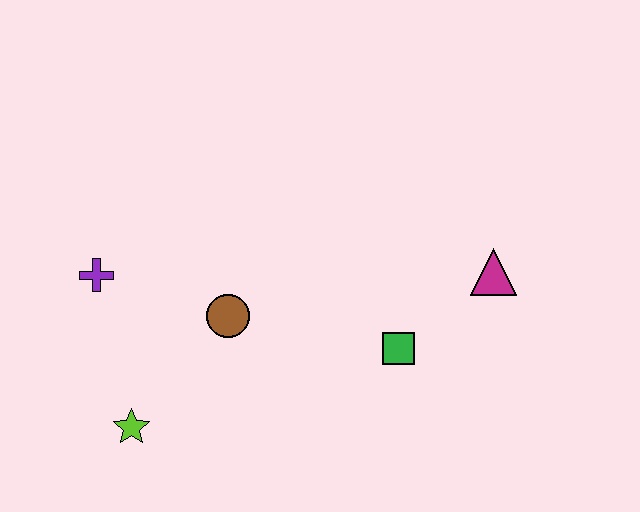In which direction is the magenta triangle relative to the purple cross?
The magenta triangle is to the right of the purple cross.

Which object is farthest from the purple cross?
The magenta triangle is farthest from the purple cross.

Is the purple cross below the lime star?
No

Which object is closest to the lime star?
The brown circle is closest to the lime star.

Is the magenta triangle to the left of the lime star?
No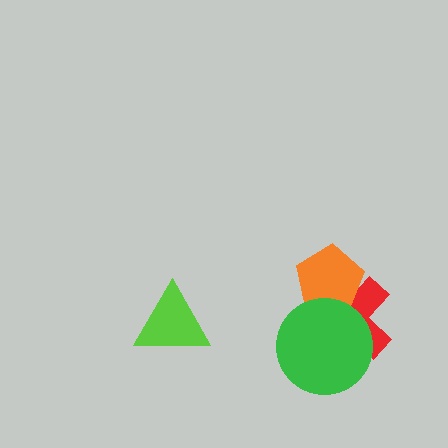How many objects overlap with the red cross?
2 objects overlap with the red cross.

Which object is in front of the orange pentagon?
The green circle is in front of the orange pentagon.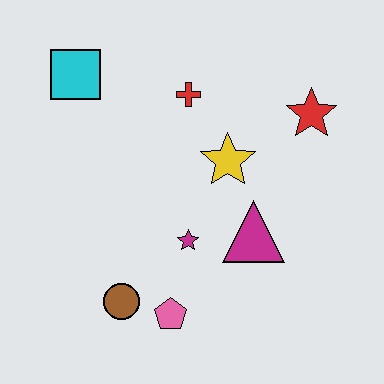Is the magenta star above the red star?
No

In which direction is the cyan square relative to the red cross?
The cyan square is to the left of the red cross.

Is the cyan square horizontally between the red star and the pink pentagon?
No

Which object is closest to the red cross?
The yellow star is closest to the red cross.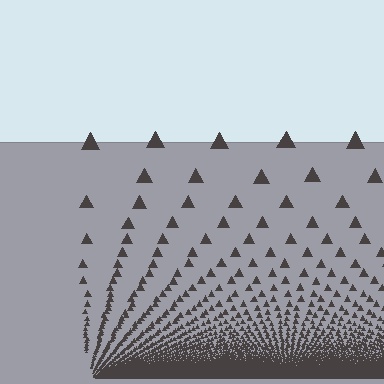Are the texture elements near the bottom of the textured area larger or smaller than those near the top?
Smaller. The gradient is inverted — elements near the bottom are smaller and denser.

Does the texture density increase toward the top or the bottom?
Density increases toward the bottom.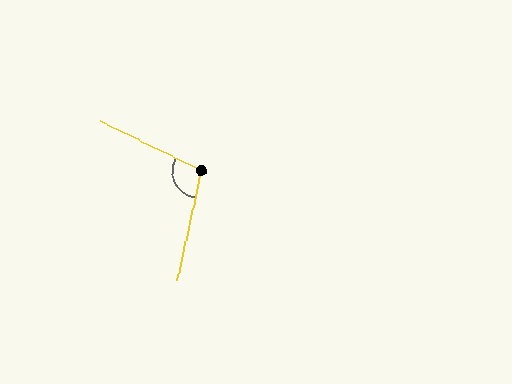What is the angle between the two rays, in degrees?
Approximately 104 degrees.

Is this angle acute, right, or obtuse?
It is obtuse.